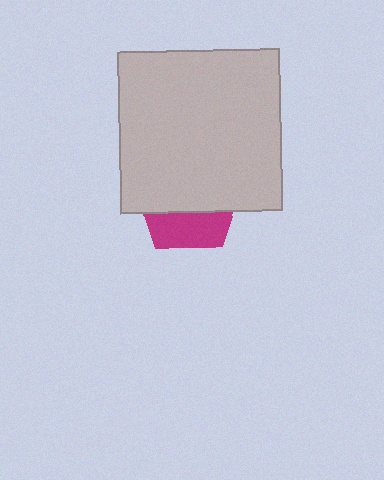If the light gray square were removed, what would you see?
You would see the complete magenta pentagon.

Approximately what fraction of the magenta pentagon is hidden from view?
Roughly 66% of the magenta pentagon is hidden behind the light gray square.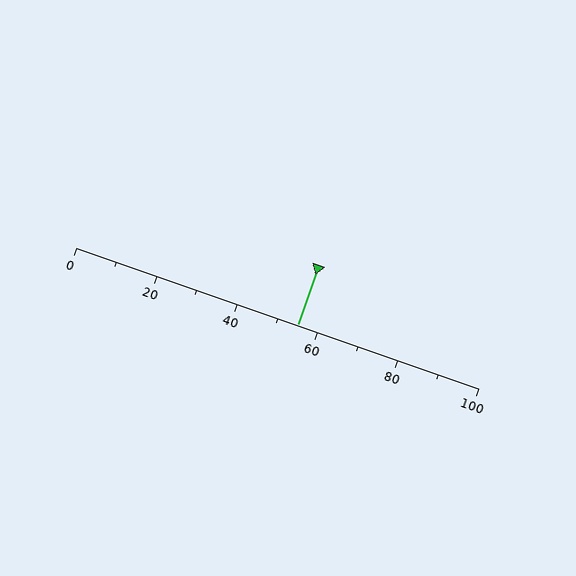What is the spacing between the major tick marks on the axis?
The major ticks are spaced 20 apart.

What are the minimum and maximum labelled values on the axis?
The axis runs from 0 to 100.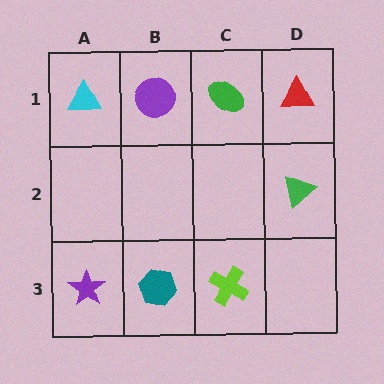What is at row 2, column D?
A green triangle.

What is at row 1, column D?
A red triangle.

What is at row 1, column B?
A purple circle.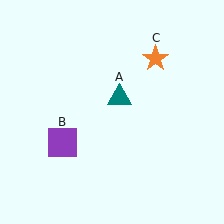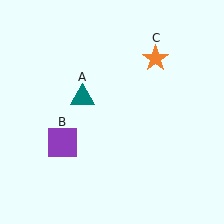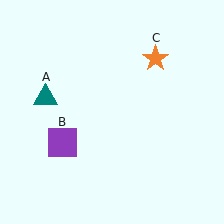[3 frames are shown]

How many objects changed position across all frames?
1 object changed position: teal triangle (object A).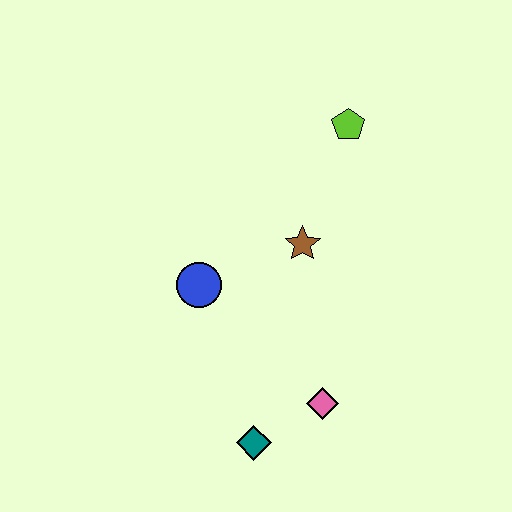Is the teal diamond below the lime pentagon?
Yes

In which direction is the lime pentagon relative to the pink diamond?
The lime pentagon is above the pink diamond.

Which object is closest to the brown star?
The blue circle is closest to the brown star.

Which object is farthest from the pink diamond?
The lime pentagon is farthest from the pink diamond.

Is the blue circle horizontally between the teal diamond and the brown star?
No